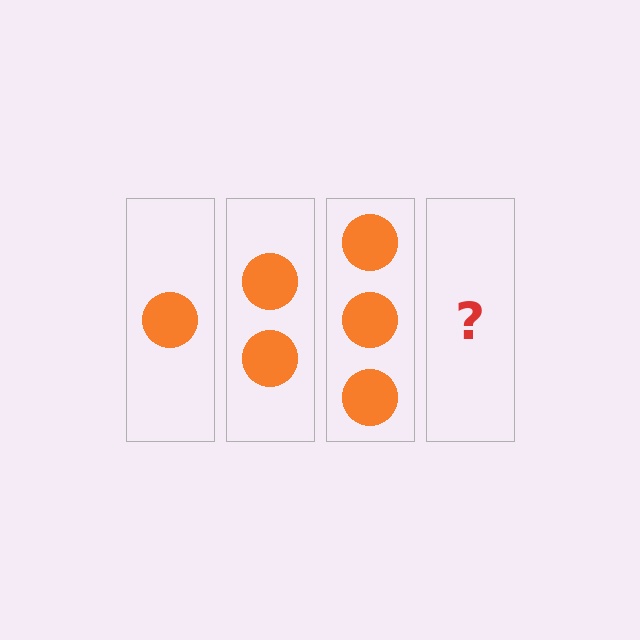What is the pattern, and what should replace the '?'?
The pattern is that each step adds one more circle. The '?' should be 4 circles.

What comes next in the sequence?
The next element should be 4 circles.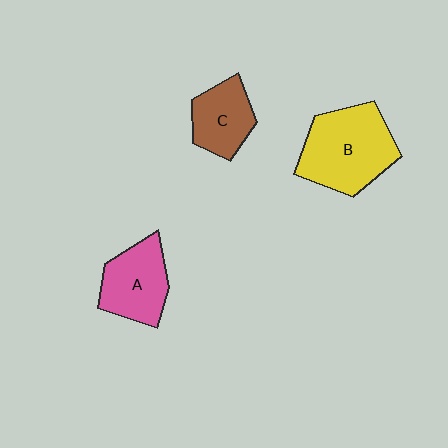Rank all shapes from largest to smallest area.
From largest to smallest: B (yellow), A (pink), C (brown).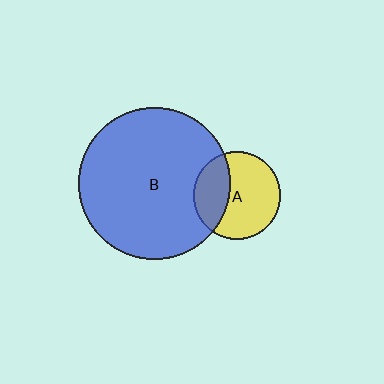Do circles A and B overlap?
Yes.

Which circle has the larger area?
Circle B (blue).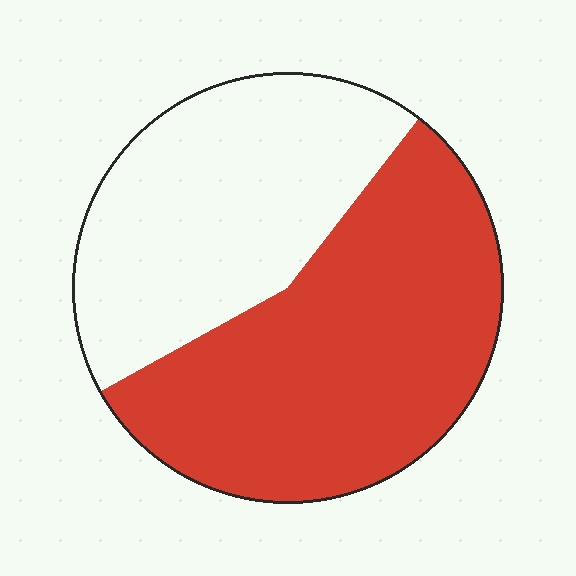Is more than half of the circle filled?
Yes.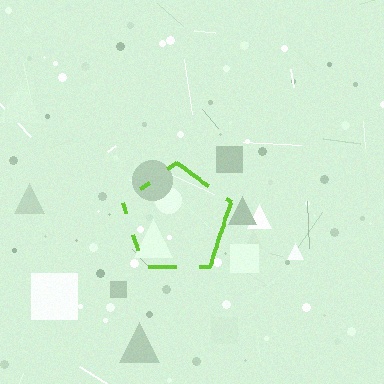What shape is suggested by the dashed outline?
The dashed outline suggests a pentagon.